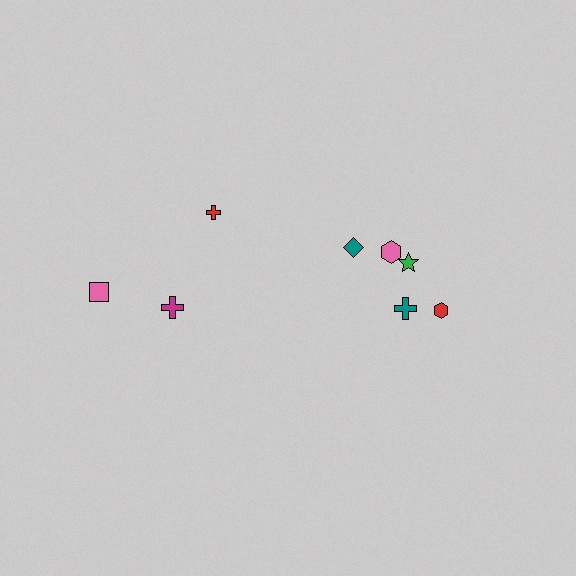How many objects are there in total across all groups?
There are 8 objects.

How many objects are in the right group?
There are 5 objects.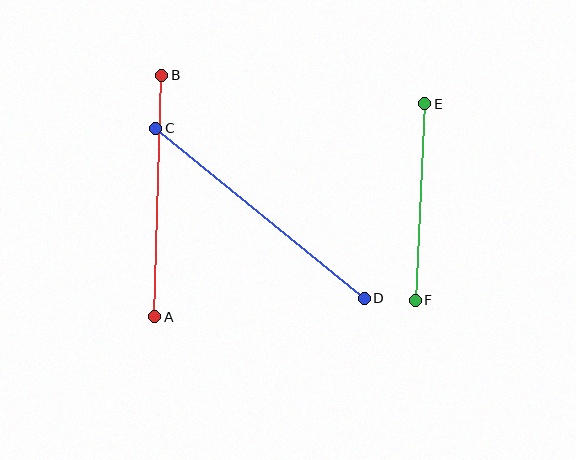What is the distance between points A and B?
The distance is approximately 241 pixels.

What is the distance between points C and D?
The distance is approximately 269 pixels.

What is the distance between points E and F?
The distance is approximately 197 pixels.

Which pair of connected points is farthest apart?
Points C and D are farthest apart.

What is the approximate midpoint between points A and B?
The midpoint is at approximately (158, 196) pixels.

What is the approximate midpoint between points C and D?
The midpoint is at approximately (260, 213) pixels.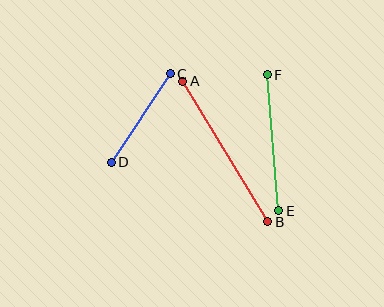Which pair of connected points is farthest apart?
Points A and B are farthest apart.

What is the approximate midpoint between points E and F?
The midpoint is at approximately (273, 143) pixels.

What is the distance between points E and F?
The distance is approximately 137 pixels.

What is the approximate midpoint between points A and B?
The midpoint is at approximately (225, 151) pixels.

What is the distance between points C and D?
The distance is approximately 107 pixels.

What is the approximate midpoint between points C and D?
The midpoint is at approximately (141, 118) pixels.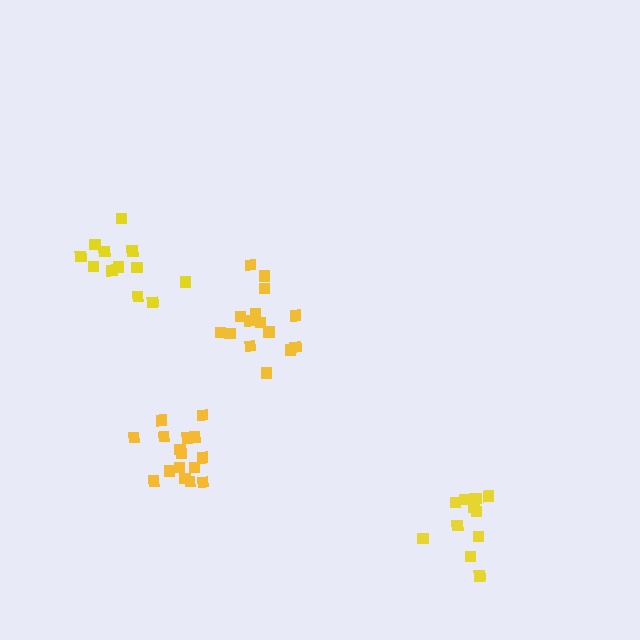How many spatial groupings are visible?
There are 4 spatial groupings.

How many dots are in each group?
Group 1: 12 dots, Group 2: 12 dots, Group 3: 16 dots, Group 4: 15 dots (55 total).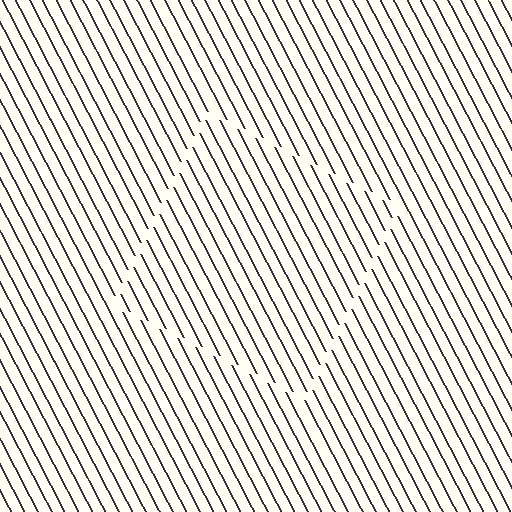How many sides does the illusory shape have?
4 sides — the line-ends trace a square.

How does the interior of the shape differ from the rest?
The interior of the shape contains the same grating, shifted by half a period — the contour is defined by the phase discontinuity where line-ends from the inner and outer gratings abut.